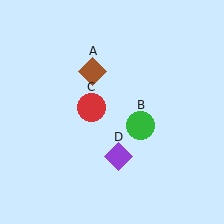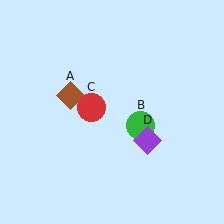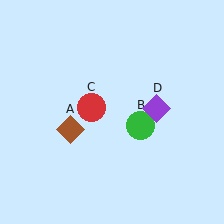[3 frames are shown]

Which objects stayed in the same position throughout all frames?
Green circle (object B) and red circle (object C) remained stationary.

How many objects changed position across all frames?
2 objects changed position: brown diamond (object A), purple diamond (object D).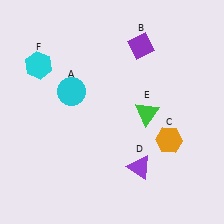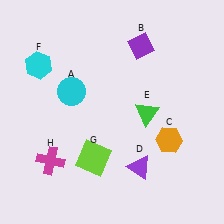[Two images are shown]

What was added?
A lime square (G), a magenta cross (H) were added in Image 2.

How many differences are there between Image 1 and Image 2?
There are 2 differences between the two images.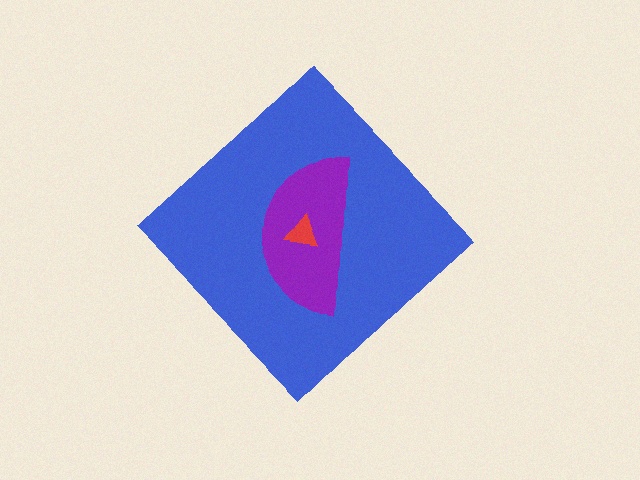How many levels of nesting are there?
3.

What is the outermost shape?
The blue diamond.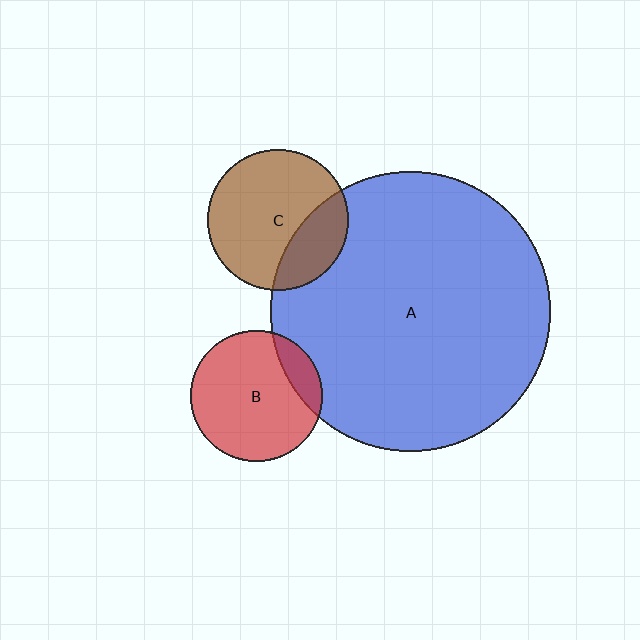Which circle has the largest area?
Circle A (blue).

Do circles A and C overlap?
Yes.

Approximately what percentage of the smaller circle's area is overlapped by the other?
Approximately 25%.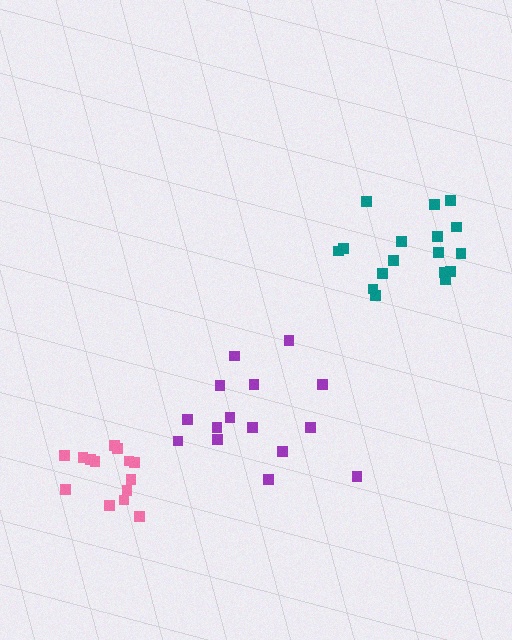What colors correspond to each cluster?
The clusters are colored: pink, teal, purple.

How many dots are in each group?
Group 1: 14 dots, Group 2: 17 dots, Group 3: 15 dots (46 total).